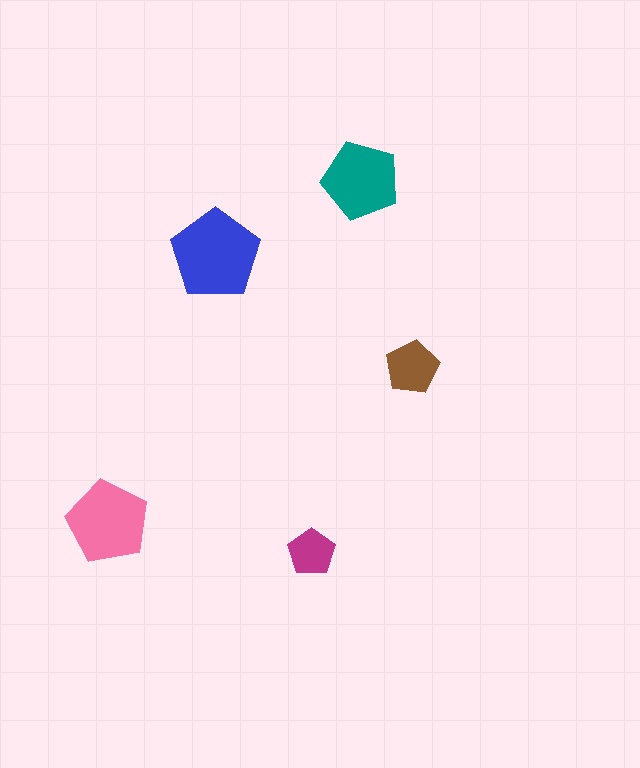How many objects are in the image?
There are 5 objects in the image.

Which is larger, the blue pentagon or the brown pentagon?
The blue one.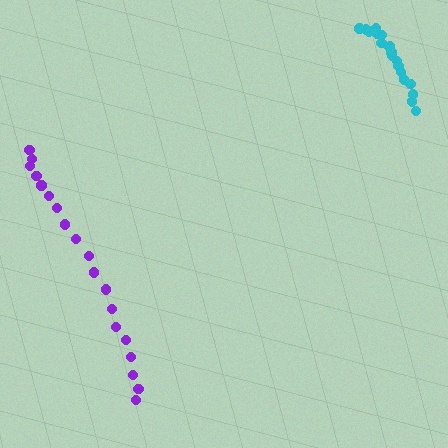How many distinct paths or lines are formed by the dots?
There are 2 distinct paths.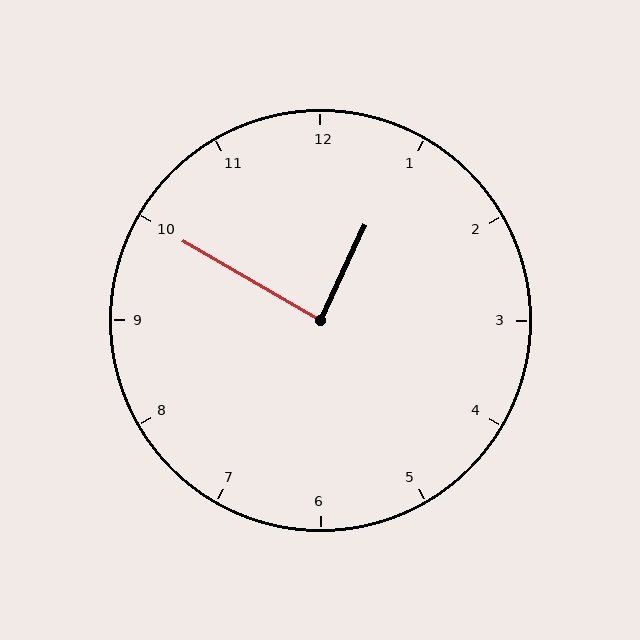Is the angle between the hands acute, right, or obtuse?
It is right.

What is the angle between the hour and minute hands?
Approximately 85 degrees.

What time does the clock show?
12:50.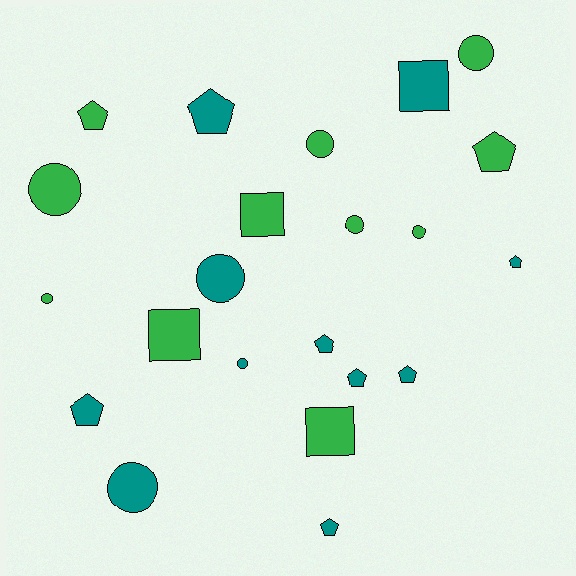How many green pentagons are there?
There are 2 green pentagons.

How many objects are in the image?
There are 22 objects.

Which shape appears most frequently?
Pentagon, with 9 objects.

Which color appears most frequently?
Teal, with 11 objects.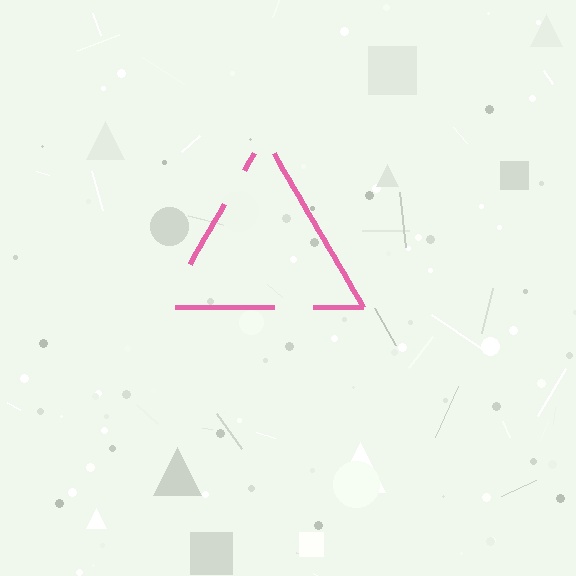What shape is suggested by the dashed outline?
The dashed outline suggests a triangle.